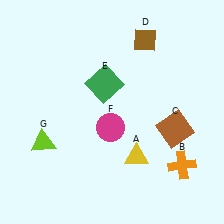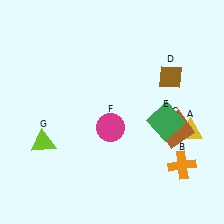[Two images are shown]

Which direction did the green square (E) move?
The green square (E) moved right.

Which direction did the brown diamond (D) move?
The brown diamond (D) moved down.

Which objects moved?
The objects that moved are: the yellow triangle (A), the brown diamond (D), the green square (E).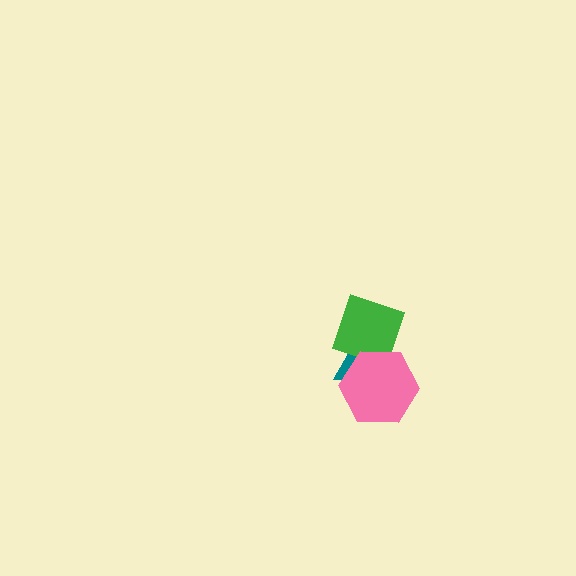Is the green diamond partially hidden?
Yes, it is partially covered by another shape.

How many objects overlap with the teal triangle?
2 objects overlap with the teal triangle.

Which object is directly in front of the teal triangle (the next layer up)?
The green diamond is directly in front of the teal triangle.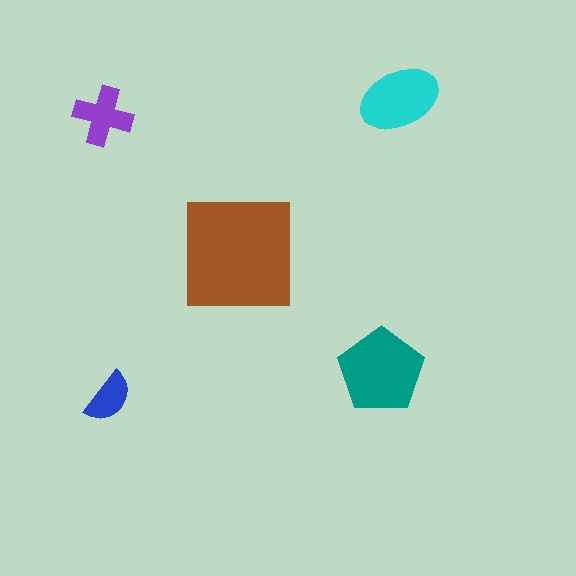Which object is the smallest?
The blue semicircle.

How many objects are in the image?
There are 5 objects in the image.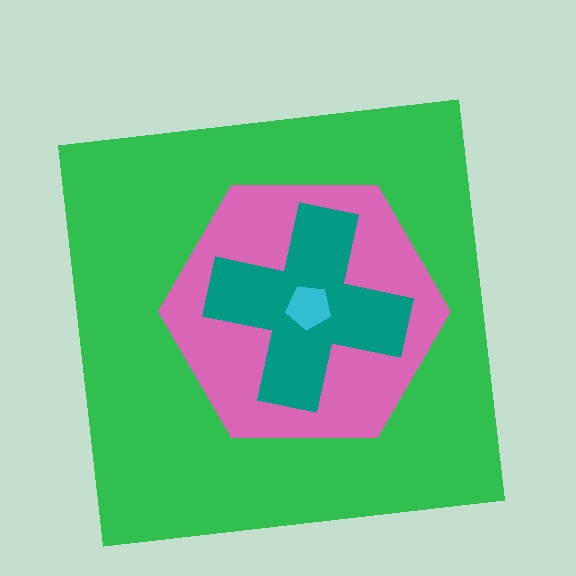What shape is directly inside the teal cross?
The cyan pentagon.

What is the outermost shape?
The green square.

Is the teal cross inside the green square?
Yes.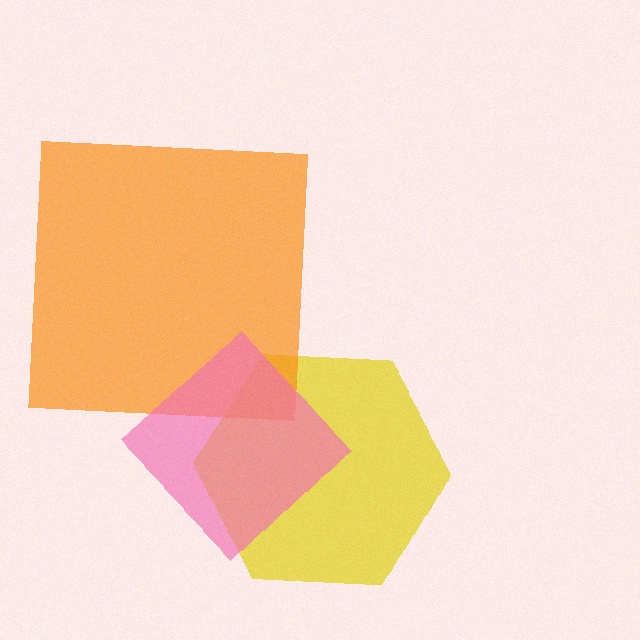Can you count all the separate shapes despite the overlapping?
Yes, there are 3 separate shapes.